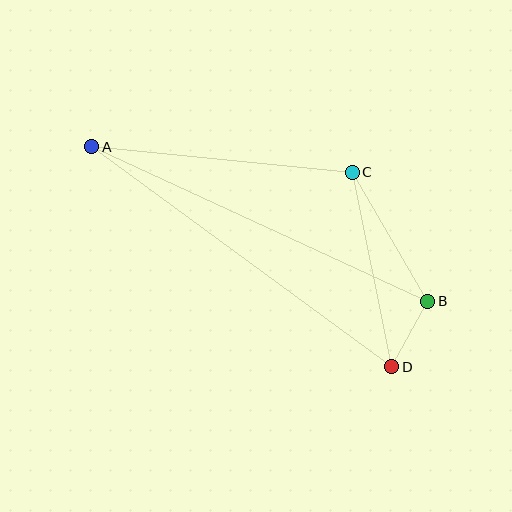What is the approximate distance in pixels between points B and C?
The distance between B and C is approximately 150 pixels.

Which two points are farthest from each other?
Points A and D are farthest from each other.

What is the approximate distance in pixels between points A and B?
The distance between A and B is approximately 370 pixels.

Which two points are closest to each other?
Points B and D are closest to each other.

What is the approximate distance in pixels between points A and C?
The distance between A and C is approximately 262 pixels.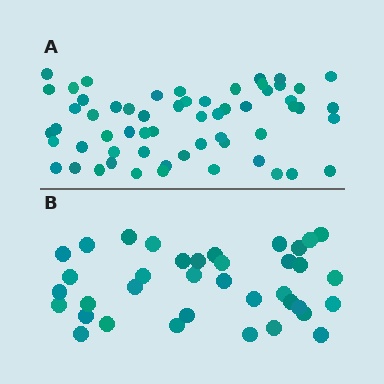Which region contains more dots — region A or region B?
Region A (the top region) has more dots.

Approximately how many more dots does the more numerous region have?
Region A has approximately 20 more dots than region B.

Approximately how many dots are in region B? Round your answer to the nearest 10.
About 40 dots. (The exact count is 37, which rounds to 40.)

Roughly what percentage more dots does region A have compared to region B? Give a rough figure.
About 60% more.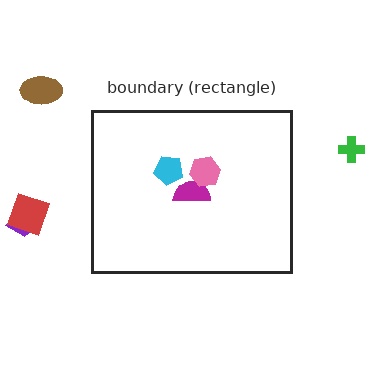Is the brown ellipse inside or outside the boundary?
Outside.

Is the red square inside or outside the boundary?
Outside.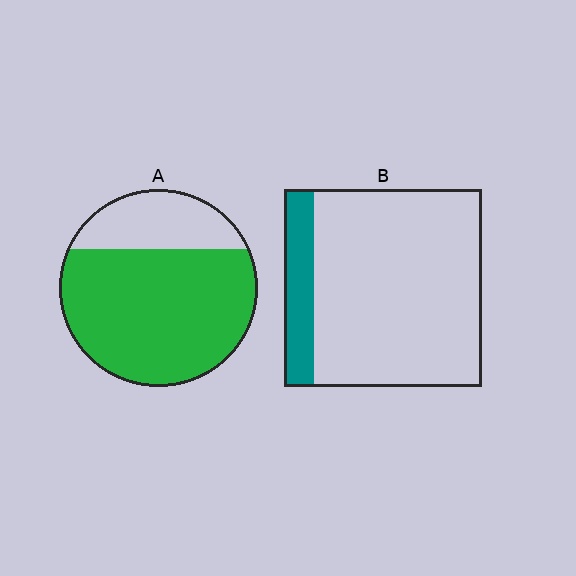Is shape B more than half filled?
No.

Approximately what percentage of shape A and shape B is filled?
A is approximately 75% and B is approximately 15%.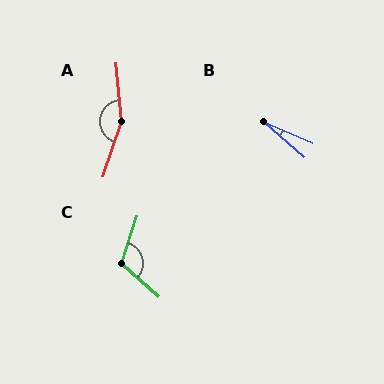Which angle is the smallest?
B, at approximately 17 degrees.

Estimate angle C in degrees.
Approximately 114 degrees.